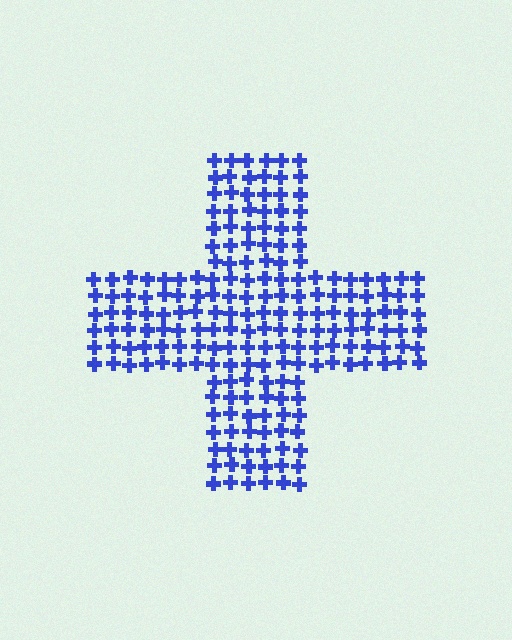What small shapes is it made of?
It is made of small crosses.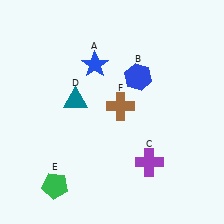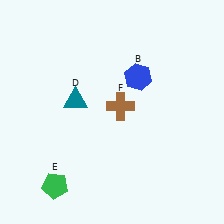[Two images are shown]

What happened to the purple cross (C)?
The purple cross (C) was removed in Image 2. It was in the bottom-right area of Image 1.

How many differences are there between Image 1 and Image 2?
There are 2 differences between the two images.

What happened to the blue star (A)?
The blue star (A) was removed in Image 2. It was in the top-left area of Image 1.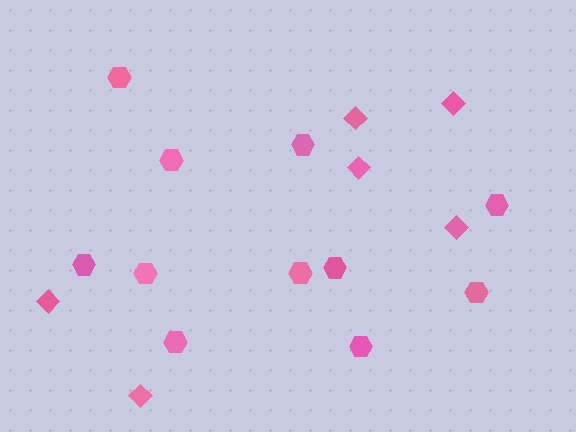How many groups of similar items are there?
There are 2 groups: one group of hexagons (11) and one group of diamonds (6).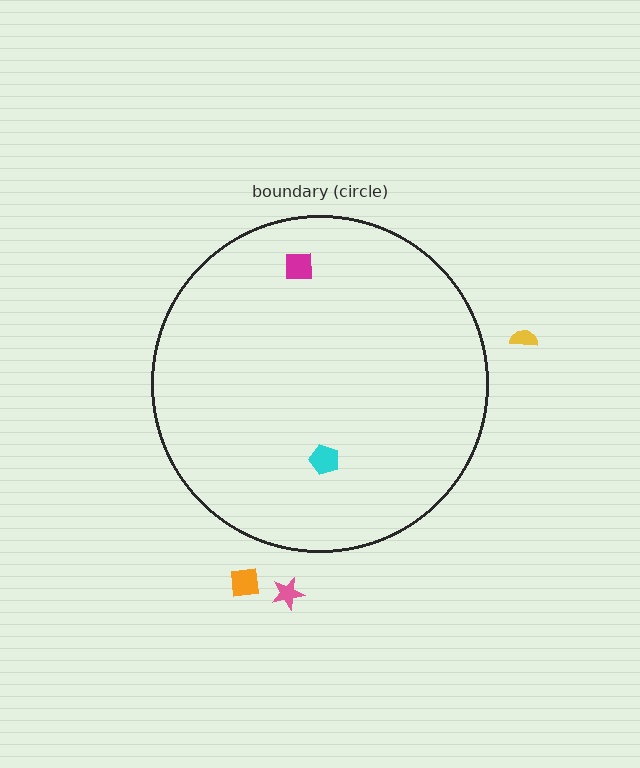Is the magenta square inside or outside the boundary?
Inside.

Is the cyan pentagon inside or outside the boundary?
Inside.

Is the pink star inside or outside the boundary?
Outside.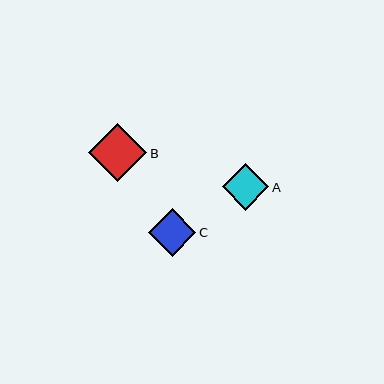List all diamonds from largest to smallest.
From largest to smallest: B, C, A.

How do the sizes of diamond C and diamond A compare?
Diamond C and diamond A are approximately the same size.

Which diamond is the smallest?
Diamond A is the smallest with a size of approximately 46 pixels.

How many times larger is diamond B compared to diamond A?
Diamond B is approximately 1.3 times the size of diamond A.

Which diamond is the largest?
Diamond B is the largest with a size of approximately 59 pixels.